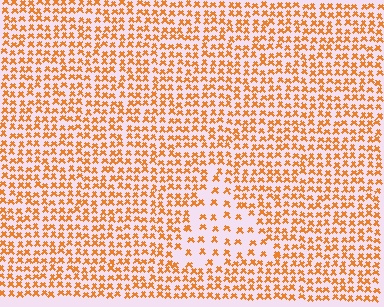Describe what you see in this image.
The image contains small orange elements arranged at two different densities. A triangle-shaped region is visible where the elements are less densely packed than the surrounding area.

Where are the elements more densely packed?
The elements are more densely packed outside the triangle boundary.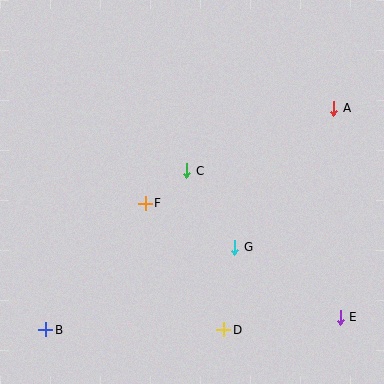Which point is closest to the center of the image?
Point C at (187, 171) is closest to the center.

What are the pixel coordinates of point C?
Point C is at (187, 171).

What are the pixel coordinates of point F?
Point F is at (145, 203).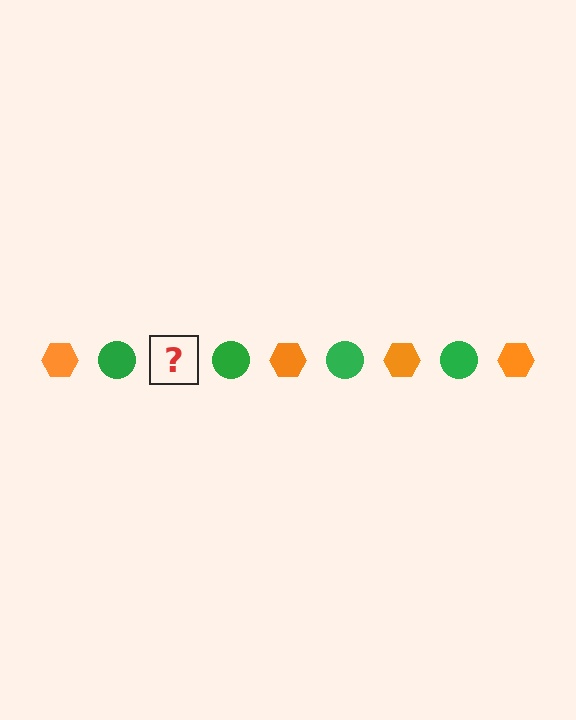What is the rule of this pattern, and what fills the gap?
The rule is that the pattern alternates between orange hexagon and green circle. The gap should be filled with an orange hexagon.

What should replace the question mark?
The question mark should be replaced with an orange hexagon.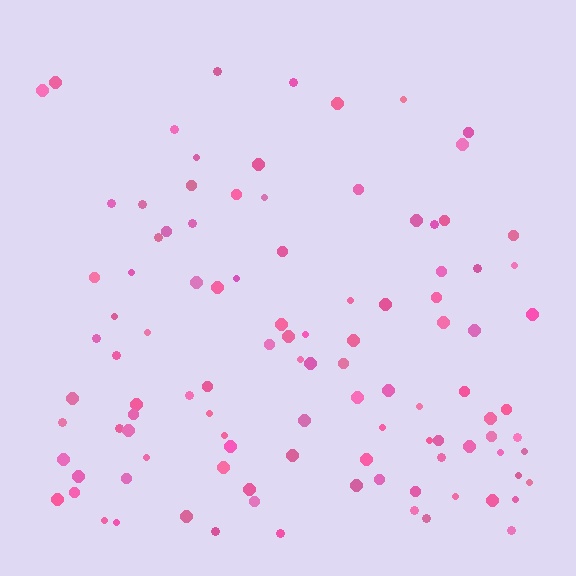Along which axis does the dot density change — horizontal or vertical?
Vertical.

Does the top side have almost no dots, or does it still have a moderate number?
Still a moderate number, just noticeably fewer than the bottom.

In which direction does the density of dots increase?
From top to bottom, with the bottom side densest.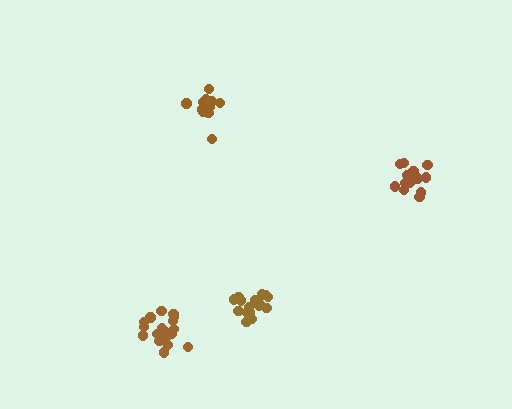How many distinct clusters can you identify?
There are 4 distinct clusters.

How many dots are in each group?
Group 1: 16 dots, Group 2: 19 dots, Group 3: 21 dots, Group 4: 16 dots (72 total).